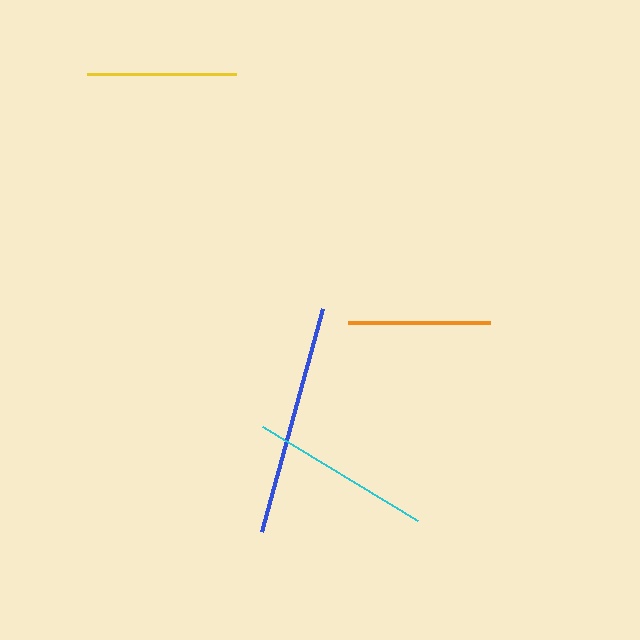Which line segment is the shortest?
The orange line is the shortest at approximately 142 pixels.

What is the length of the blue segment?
The blue segment is approximately 232 pixels long.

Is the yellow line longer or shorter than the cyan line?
The cyan line is longer than the yellow line.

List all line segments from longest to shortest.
From longest to shortest: blue, cyan, yellow, orange.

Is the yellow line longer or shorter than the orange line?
The yellow line is longer than the orange line.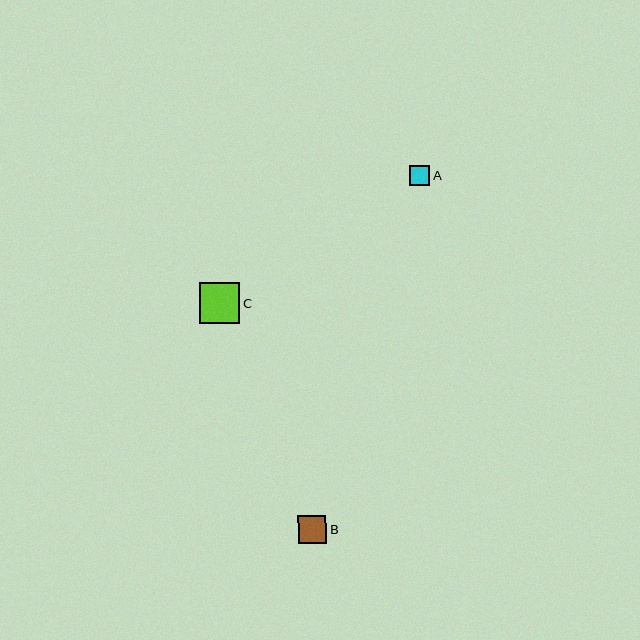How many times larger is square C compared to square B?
Square C is approximately 1.5 times the size of square B.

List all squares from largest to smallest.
From largest to smallest: C, B, A.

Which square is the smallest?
Square A is the smallest with a size of approximately 20 pixels.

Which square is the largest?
Square C is the largest with a size of approximately 41 pixels.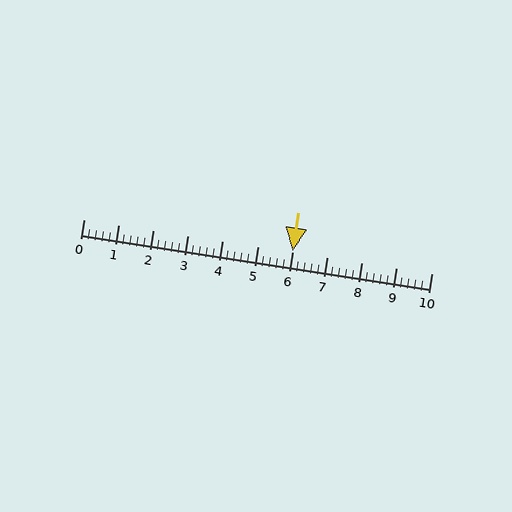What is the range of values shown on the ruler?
The ruler shows values from 0 to 10.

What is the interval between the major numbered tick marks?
The major tick marks are spaced 1 units apart.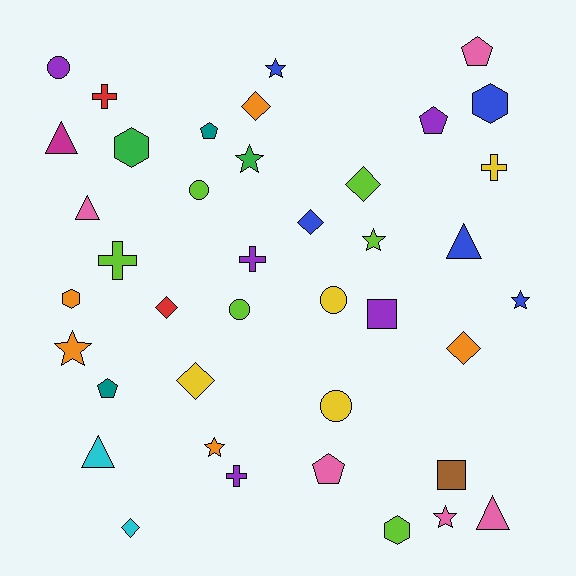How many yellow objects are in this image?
There are 4 yellow objects.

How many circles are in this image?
There are 5 circles.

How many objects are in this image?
There are 40 objects.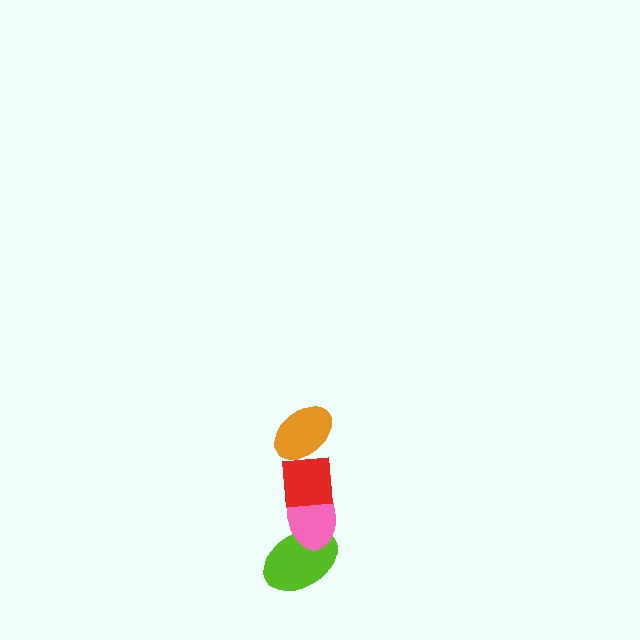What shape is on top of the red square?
The orange ellipse is on top of the red square.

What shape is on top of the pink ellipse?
The red square is on top of the pink ellipse.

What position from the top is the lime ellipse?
The lime ellipse is 4th from the top.